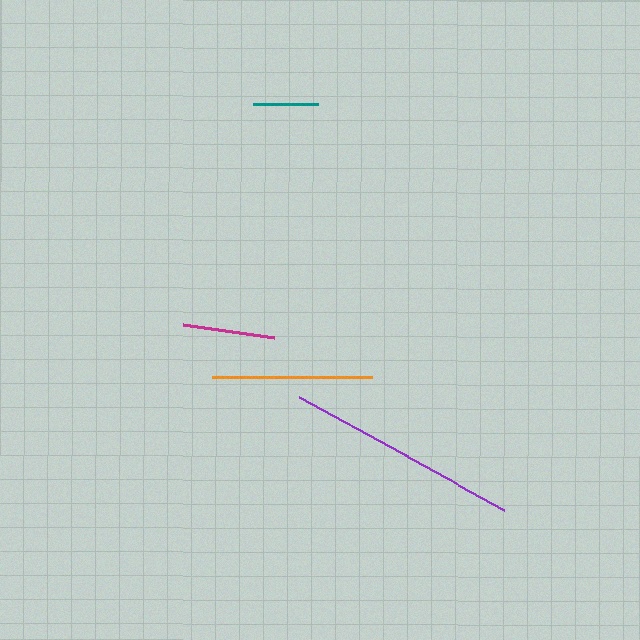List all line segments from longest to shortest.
From longest to shortest: purple, orange, magenta, teal.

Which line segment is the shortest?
The teal line is the shortest at approximately 65 pixels.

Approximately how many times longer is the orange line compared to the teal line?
The orange line is approximately 2.5 times the length of the teal line.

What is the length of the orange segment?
The orange segment is approximately 160 pixels long.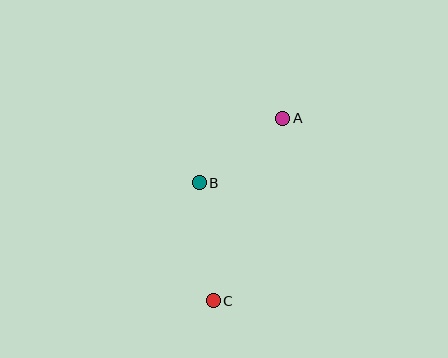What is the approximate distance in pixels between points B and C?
The distance between B and C is approximately 119 pixels.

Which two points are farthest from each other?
Points A and C are farthest from each other.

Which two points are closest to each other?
Points A and B are closest to each other.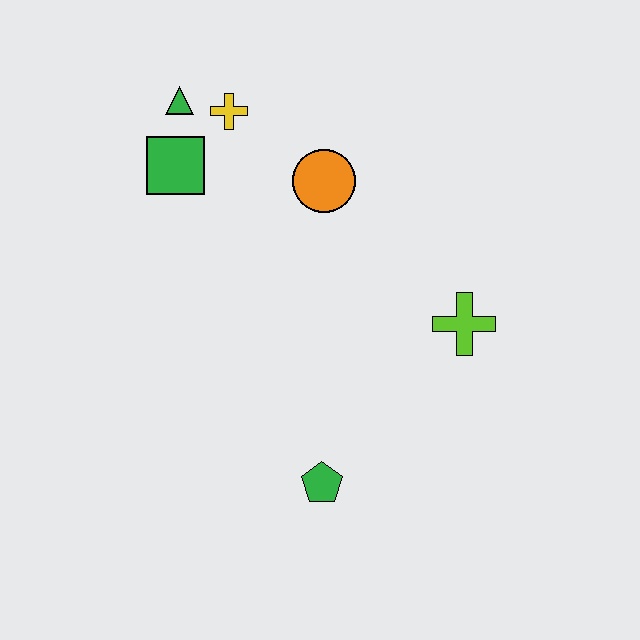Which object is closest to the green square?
The green triangle is closest to the green square.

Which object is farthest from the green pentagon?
The green triangle is farthest from the green pentagon.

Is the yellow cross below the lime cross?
No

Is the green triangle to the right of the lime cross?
No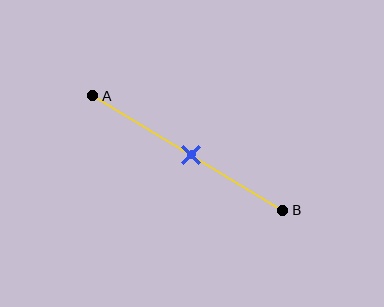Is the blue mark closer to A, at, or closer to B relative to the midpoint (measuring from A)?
The blue mark is approximately at the midpoint of segment AB.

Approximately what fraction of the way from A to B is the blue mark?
The blue mark is approximately 50% of the way from A to B.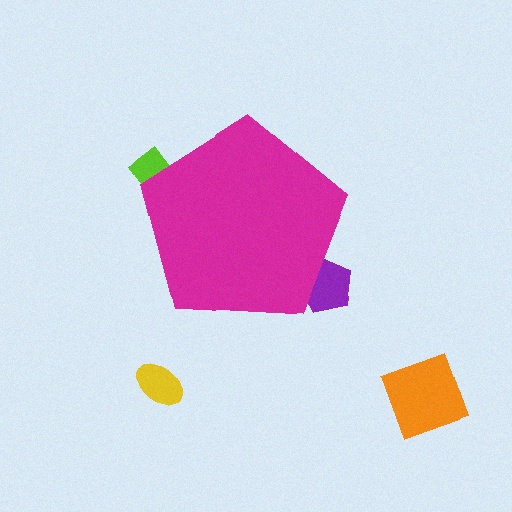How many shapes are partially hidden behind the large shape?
2 shapes are partially hidden.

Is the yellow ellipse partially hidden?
No, the yellow ellipse is fully visible.